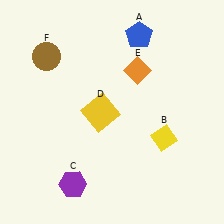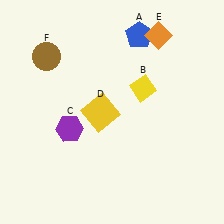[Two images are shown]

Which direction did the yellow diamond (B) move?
The yellow diamond (B) moved up.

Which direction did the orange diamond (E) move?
The orange diamond (E) moved up.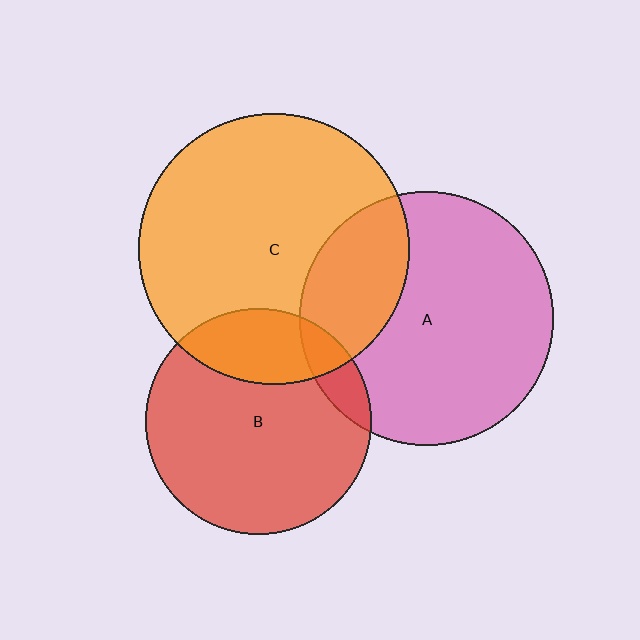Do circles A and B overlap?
Yes.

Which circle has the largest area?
Circle C (orange).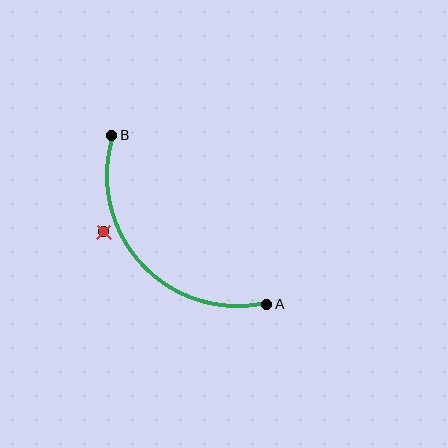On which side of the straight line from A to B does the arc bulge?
The arc bulges below and to the left of the straight line connecting A and B.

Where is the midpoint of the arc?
The arc midpoint is the point on the curve farthest from the straight line joining A and B. It sits below and to the left of that line.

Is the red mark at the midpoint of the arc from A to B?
No — the red mark does not lie on the arc at all. It sits slightly outside the curve.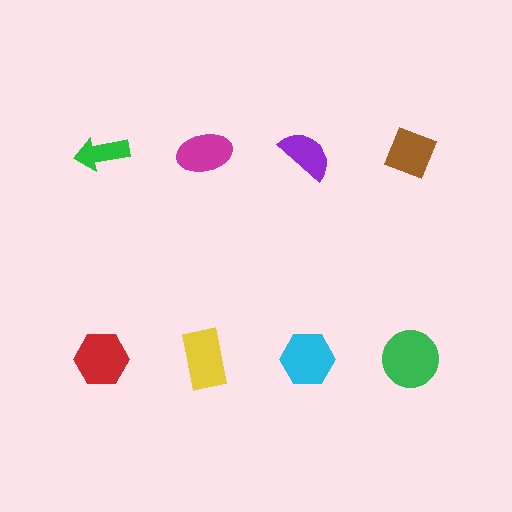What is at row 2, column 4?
A green circle.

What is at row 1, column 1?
A green arrow.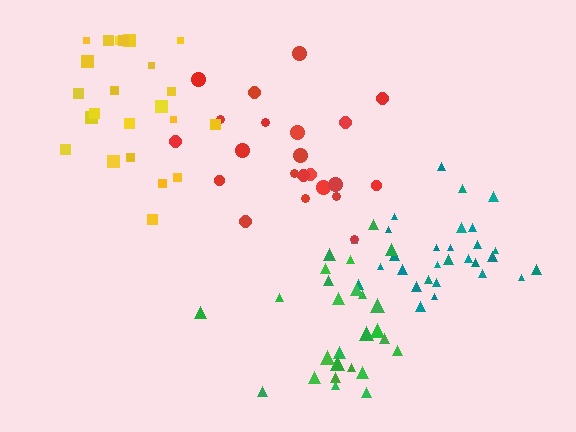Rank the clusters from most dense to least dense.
teal, yellow, green, red.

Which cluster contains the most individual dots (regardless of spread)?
Teal (30).